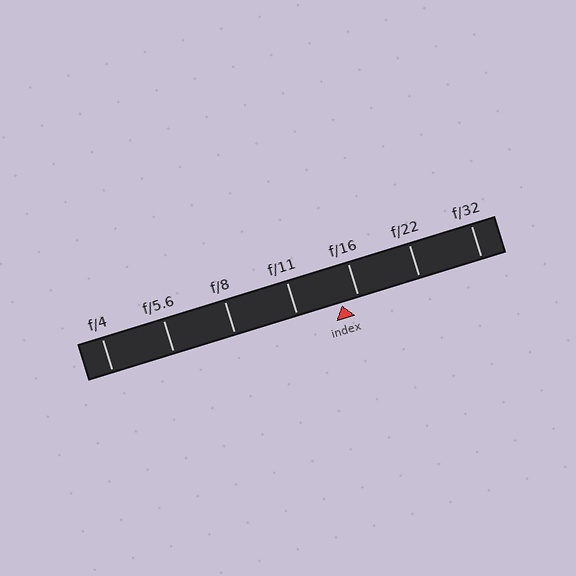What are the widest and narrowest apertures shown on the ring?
The widest aperture shown is f/4 and the narrowest is f/32.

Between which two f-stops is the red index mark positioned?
The index mark is between f/11 and f/16.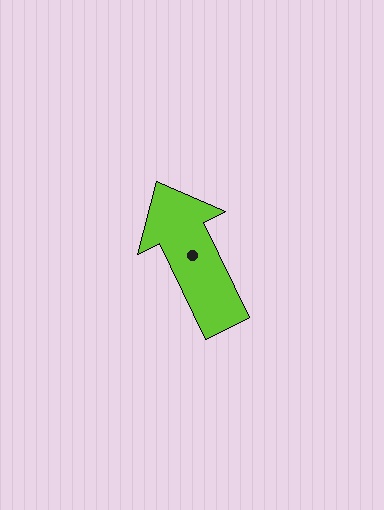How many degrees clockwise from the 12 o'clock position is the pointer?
Approximately 334 degrees.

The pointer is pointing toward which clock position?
Roughly 11 o'clock.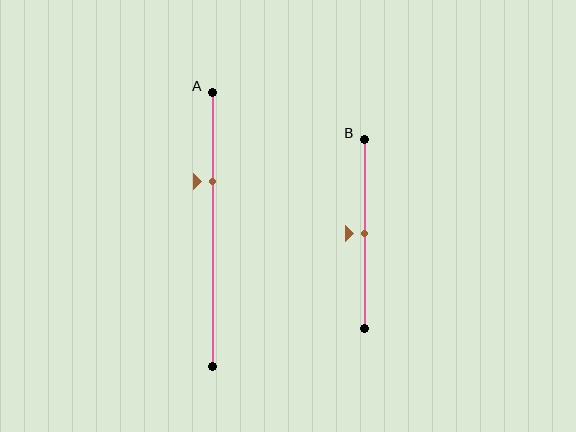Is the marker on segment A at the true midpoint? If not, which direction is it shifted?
No, the marker on segment A is shifted upward by about 17% of the segment length.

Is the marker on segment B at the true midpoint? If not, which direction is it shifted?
Yes, the marker on segment B is at the true midpoint.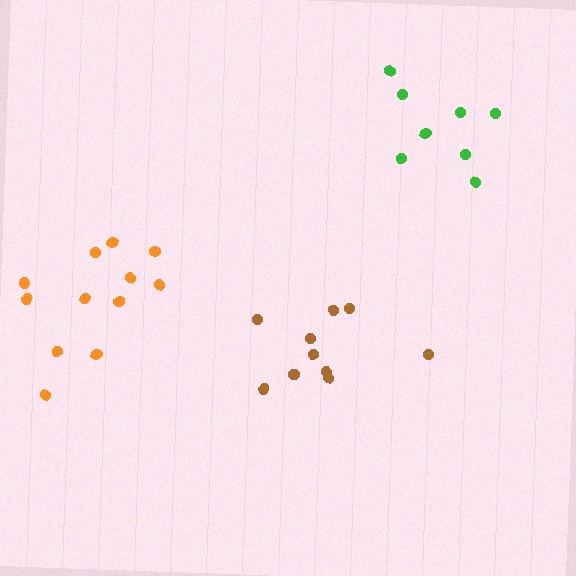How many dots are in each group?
Group 1: 11 dots, Group 2: 8 dots, Group 3: 12 dots (31 total).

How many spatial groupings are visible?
There are 3 spatial groupings.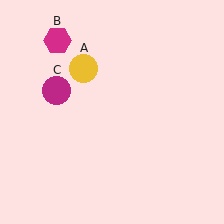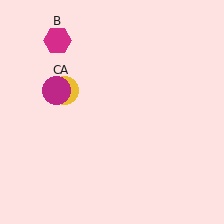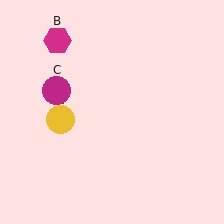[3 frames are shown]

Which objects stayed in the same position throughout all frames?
Magenta hexagon (object B) and magenta circle (object C) remained stationary.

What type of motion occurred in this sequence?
The yellow circle (object A) rotated counterclockwise around the center of the scene.